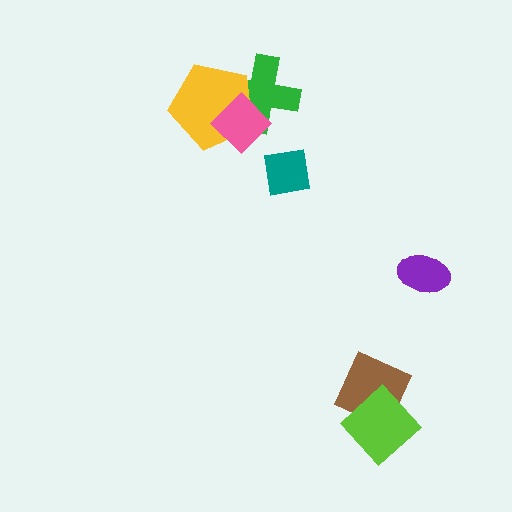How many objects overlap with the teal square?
0 objects overlap with the teal square.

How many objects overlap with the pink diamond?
2 objects overlap with the pink diamond.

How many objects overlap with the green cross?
2 objects overlap with the green cross.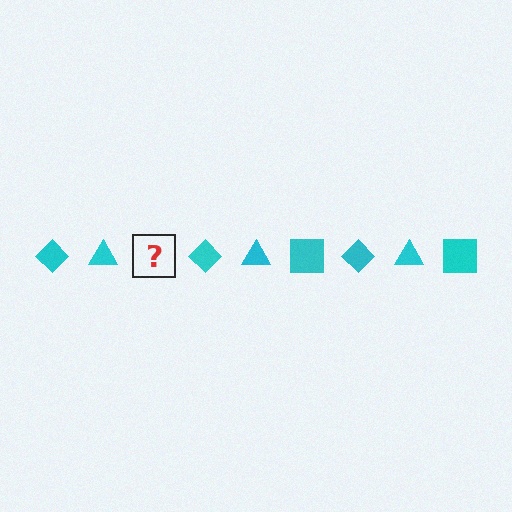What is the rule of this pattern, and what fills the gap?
The rule is that the pattern cycles through diamond, triangle, square shapes in cyan. The gap should be filled with a cyan square.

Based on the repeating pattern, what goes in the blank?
The blank should be a cyan square.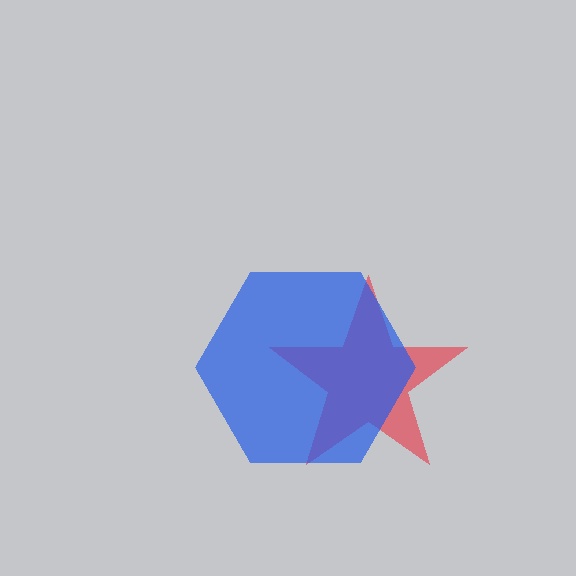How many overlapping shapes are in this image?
There are 2 overlapping shapes in the image.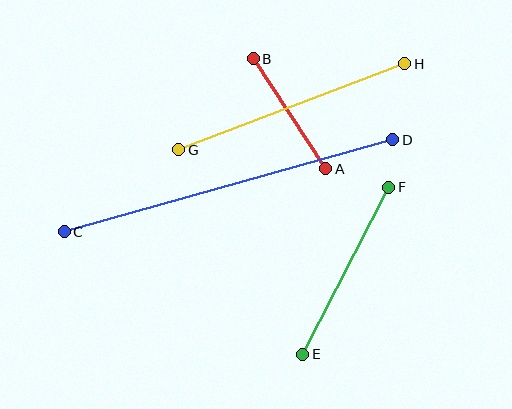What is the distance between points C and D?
The distance is approximately 341 pixels.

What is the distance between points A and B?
The distance is approximately 132 pixels.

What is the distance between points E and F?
The distance is approximately 188 pixels.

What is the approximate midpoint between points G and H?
The midpoint is at approximately (292, 107) pixels.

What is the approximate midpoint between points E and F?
The midpoint is at approximately (346, 271) pixels.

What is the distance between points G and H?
The distance is approximately 242 pixels.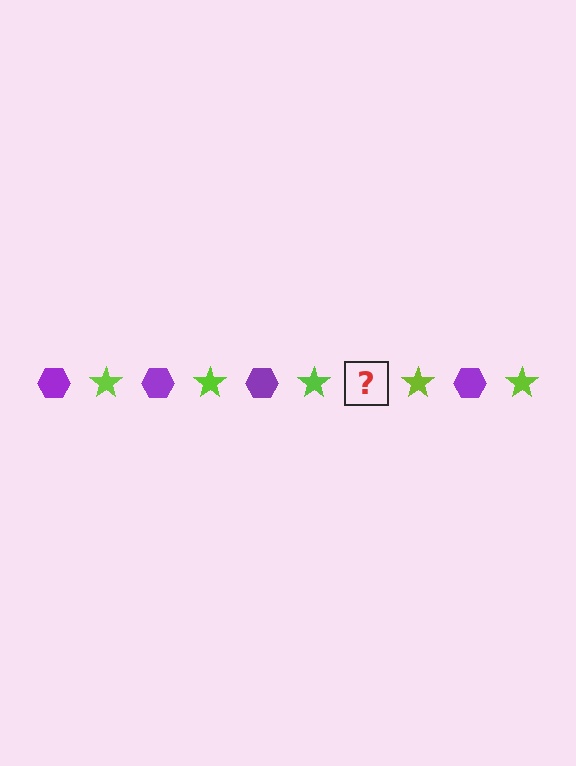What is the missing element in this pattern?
The missing element is a purple hexagon.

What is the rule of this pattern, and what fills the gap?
The rule is that the pattern alternates between purple hexagon and lime star. The gap should be filled with a purple hexagon.